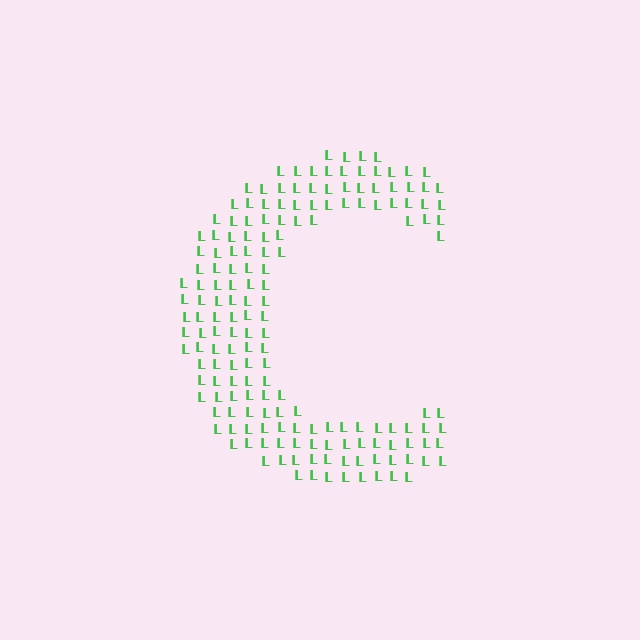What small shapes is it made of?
It is made of small letter L's.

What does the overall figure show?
The overall figure shows the letter C.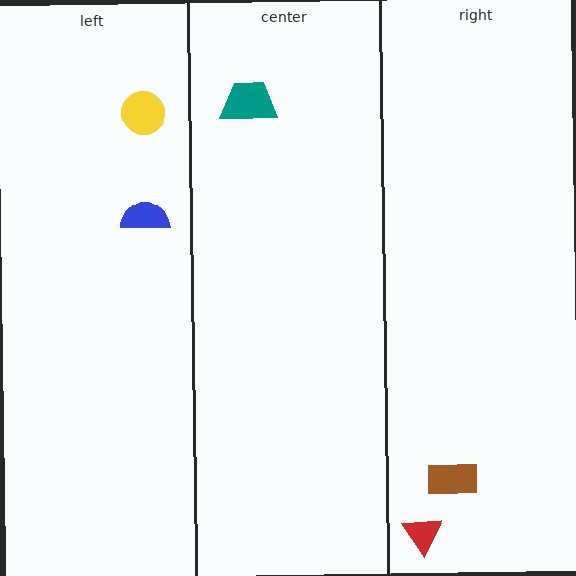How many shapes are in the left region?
2.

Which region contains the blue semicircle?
The left region.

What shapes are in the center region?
The teal trapezoid.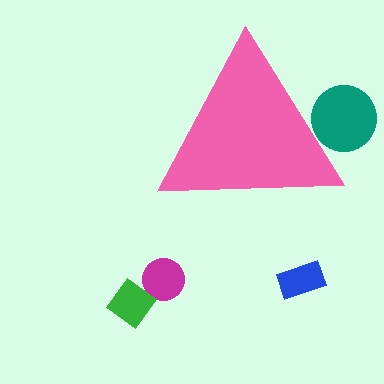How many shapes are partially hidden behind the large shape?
1 shape is partially hidden.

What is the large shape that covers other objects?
A pink triangle.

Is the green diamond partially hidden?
No, the green diamond is fully visible.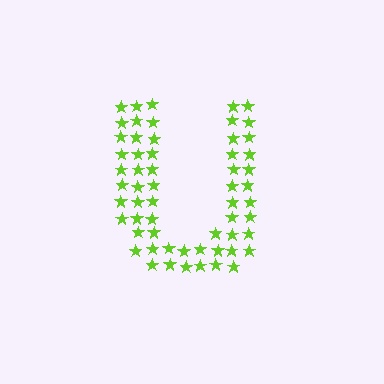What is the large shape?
The large shape is the letter U.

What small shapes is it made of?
It is made of small stars.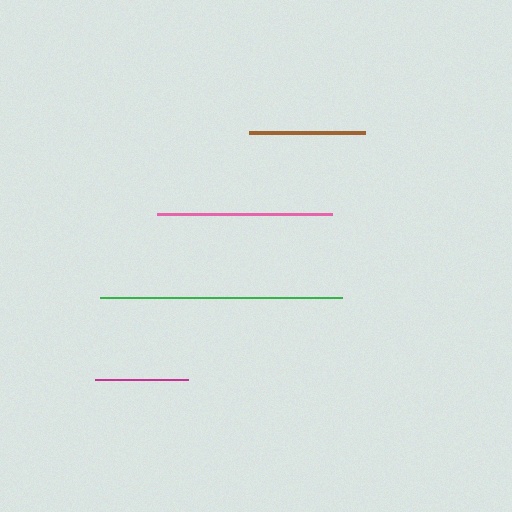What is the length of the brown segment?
The brown segment is approximately 117 pixels long.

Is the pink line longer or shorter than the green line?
The green line is longer than the pink line.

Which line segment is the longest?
The green line is the longest at approximately 242 pixels.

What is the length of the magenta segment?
The magenta segment is approximately 93 pixels long.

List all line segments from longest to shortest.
From longest to shortest: green, pink, brown, magenta.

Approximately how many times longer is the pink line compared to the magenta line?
The pink line is approximately 1.9 times the length of the magenta line.